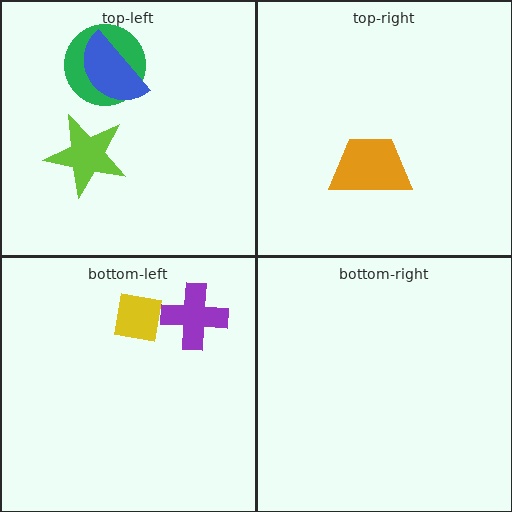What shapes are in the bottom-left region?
The purple cross, the yellow square.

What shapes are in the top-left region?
The green circle, the lime star, the blue semicircle.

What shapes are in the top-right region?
The orange trapezoid.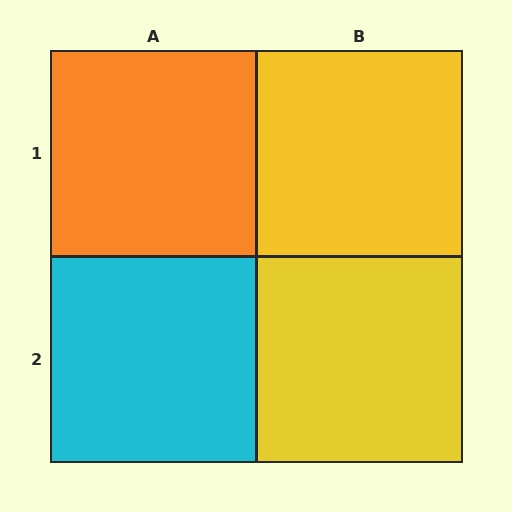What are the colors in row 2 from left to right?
Cyan, yellow.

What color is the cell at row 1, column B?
Yellow.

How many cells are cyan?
1 cell is cyan.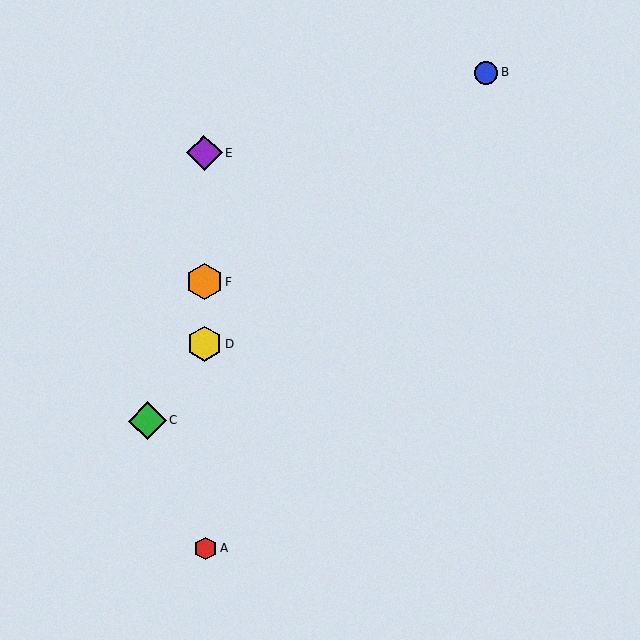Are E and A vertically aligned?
Yes, both are at x≈204.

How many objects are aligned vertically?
4 objects (A, D, E, F) are aligned vertically.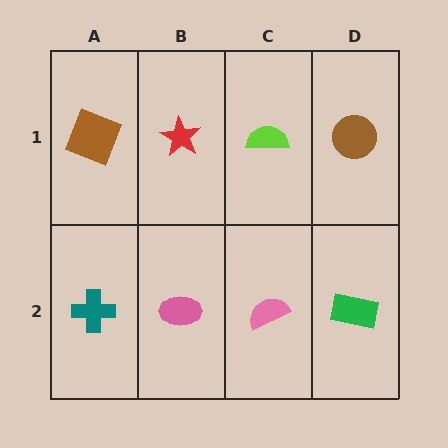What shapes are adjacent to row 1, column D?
A green rectangle (row 2, column D), a lime semicircle (row 1, column C).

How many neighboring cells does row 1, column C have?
3.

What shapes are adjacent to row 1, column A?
A teal cross (row 2, column A), a red star (row 1, column B).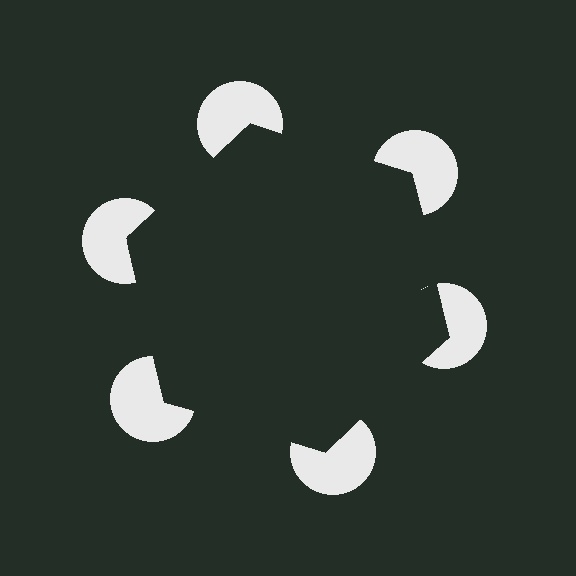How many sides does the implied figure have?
6 sides.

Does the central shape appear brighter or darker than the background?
It typically appears slightly darker than the background, even though no actual brightness change is drawn.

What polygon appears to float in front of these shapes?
An illusory hexagon — its edges are inferred from the aligned wedge cuts in the pac-man discs, not physically drawn.